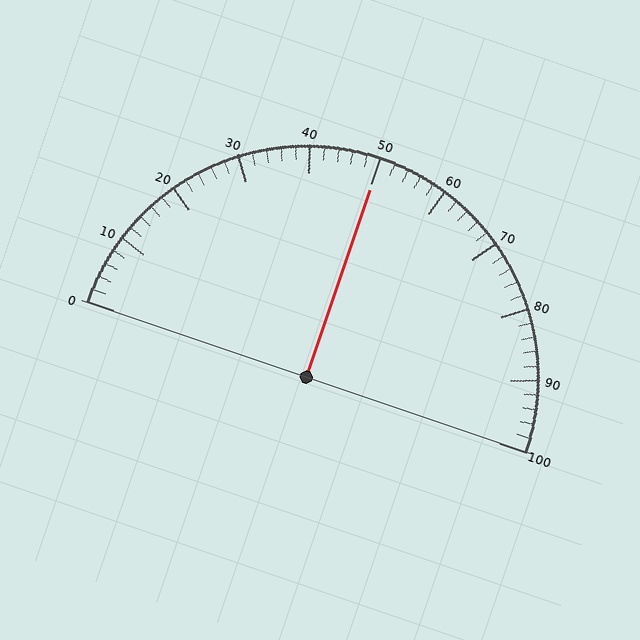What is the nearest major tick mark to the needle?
The nearest major tick mark is 50.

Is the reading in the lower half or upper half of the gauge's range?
The reading is in the upper half of the range (0 to 100).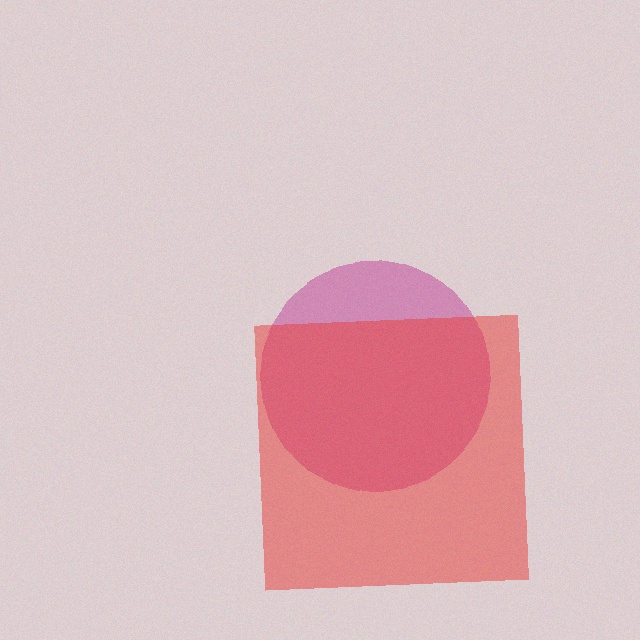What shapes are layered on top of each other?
The layered shapes are: a magenta circle, a red square.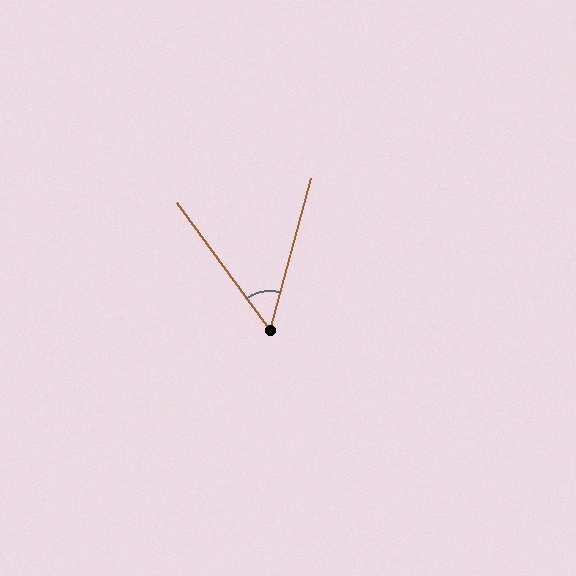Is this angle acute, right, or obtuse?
It is acute.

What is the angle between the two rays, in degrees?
Approximately 51 degrees.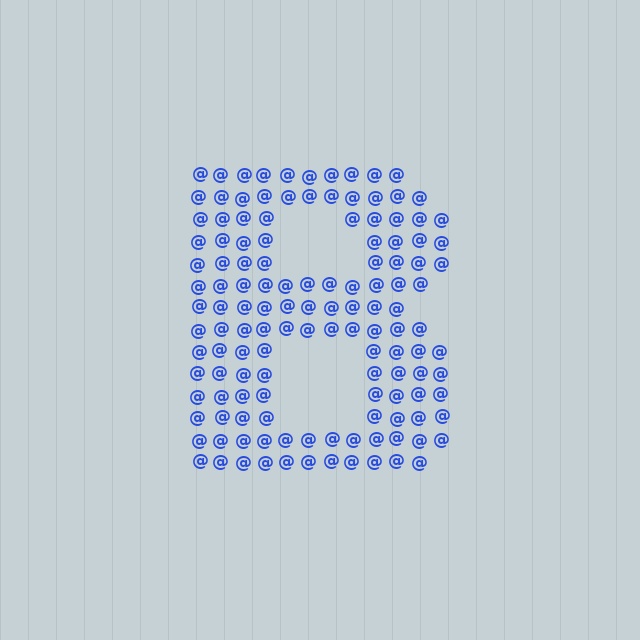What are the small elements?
The small elements are at signs.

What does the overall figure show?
The overall figure shows the letter B.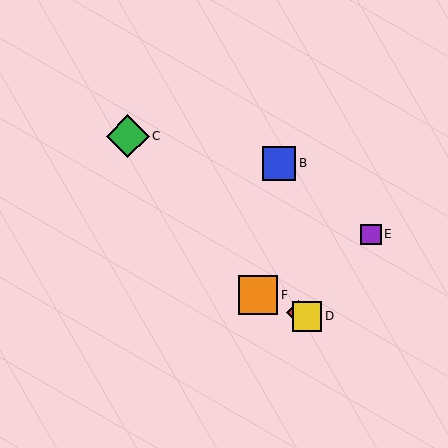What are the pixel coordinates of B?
Object B is at (279, 163).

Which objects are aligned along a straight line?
Objects A, D, F are aligned along a straight line.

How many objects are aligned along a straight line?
3 objects (A, D, F) are aligned along a straight line.